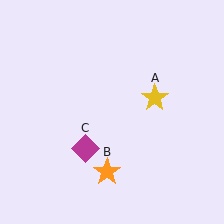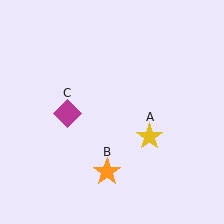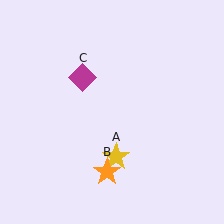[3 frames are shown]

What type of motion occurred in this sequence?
The yellow star (object A), magenta diamond (object C) rotated clockwise around the center of the scene.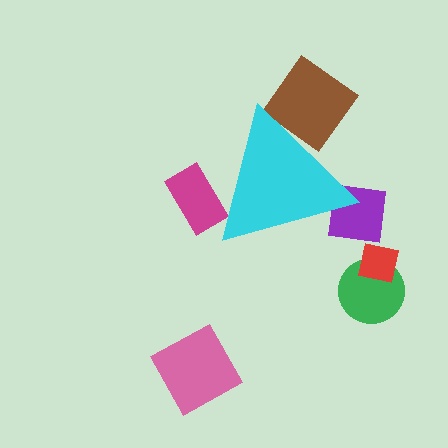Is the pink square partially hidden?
No, the pink square is fully visible.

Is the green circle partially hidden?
No, the green circle is fully visible.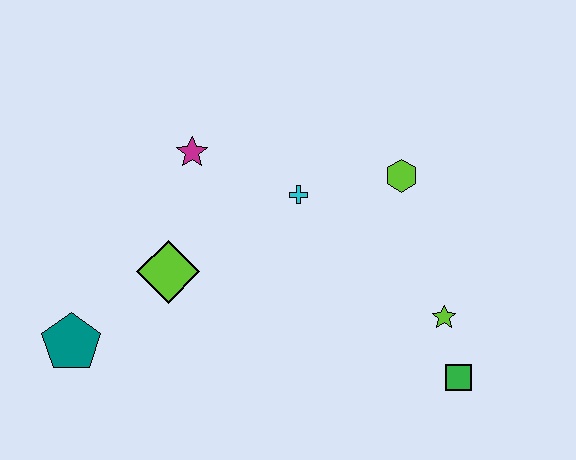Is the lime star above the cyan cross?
No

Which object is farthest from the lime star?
The teal pentagon is farthest from the lime star.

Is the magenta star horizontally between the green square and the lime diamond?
Yes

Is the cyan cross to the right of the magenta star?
Yes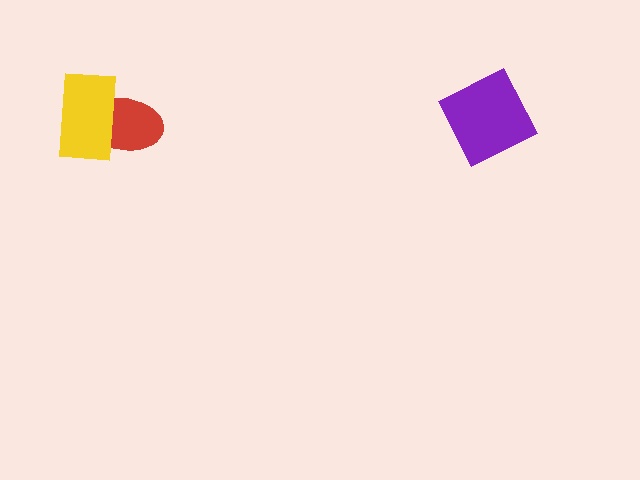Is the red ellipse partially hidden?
Yes, it is partially covered by another shape.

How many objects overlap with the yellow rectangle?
1 object overlaps with the yellow rectangle.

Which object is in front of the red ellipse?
The yellow rectangle is in front of the red ellipse.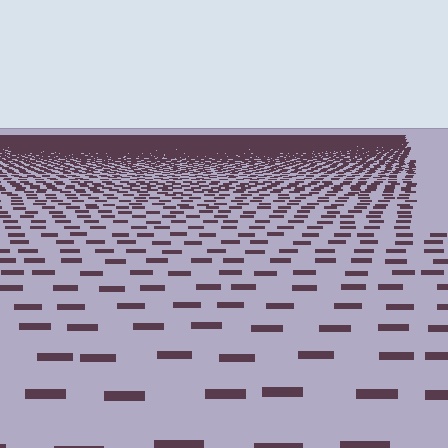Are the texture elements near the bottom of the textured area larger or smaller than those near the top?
Larger. Near the bottom, elements are closer to the viewer and appear at a bigger on-screen size.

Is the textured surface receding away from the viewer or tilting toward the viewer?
The surface is receding away from the viewer. Texture elements get smaller and denser toward the top.